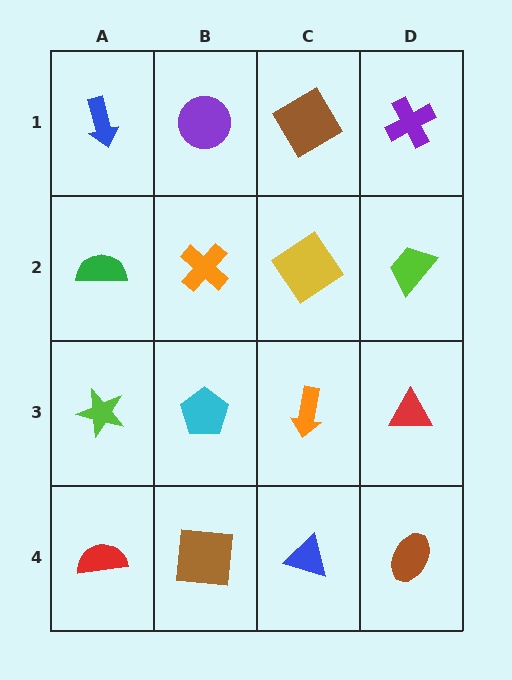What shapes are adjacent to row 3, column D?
A lime trapezoid (row 2, column D), a brown ellipse (row 4, column D), an orange arrow (row 3, column C).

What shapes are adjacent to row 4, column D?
A red triangle (row 3, column D), a blue triangle (row 4, column C).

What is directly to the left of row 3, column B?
A lime star.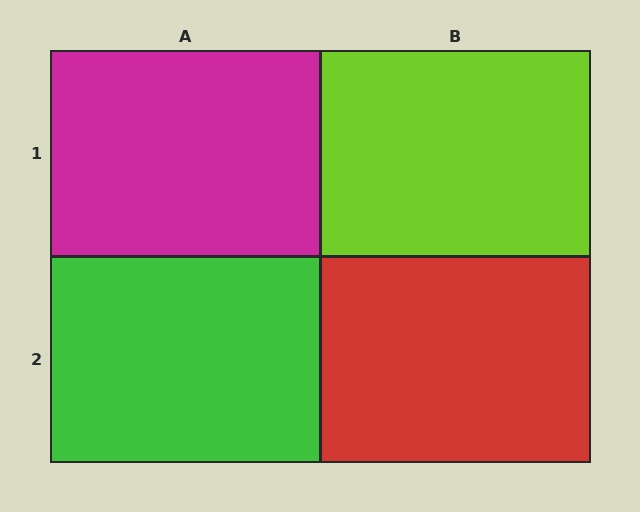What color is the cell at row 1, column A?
Magenta.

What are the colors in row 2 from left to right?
Green, red.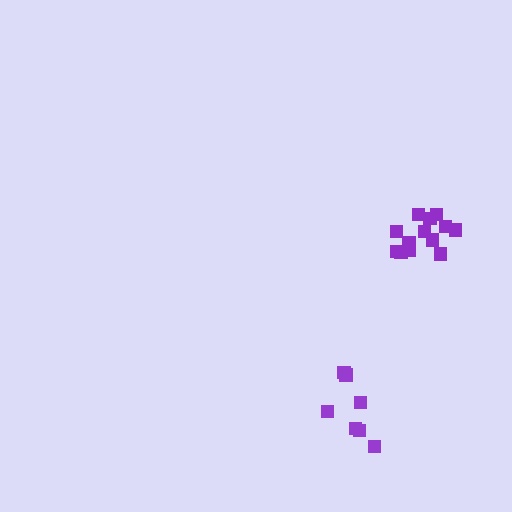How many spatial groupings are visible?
There are 2 spatial groupings.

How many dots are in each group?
Group 1: 13 dots, Group 2: 7 dots (20 total).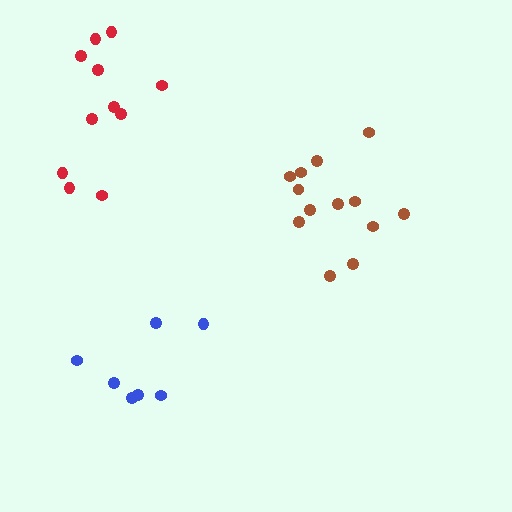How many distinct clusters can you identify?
There are 3 distinct clusters.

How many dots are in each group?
Group 1: 13 dots, Group 2: 7 dots, Group 3: 11 dots (31 total).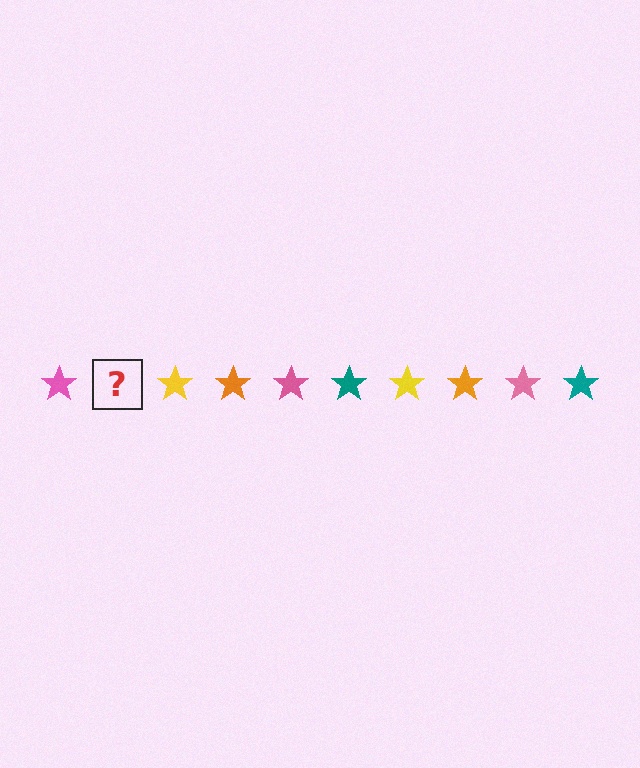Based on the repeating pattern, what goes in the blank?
The blank should be a teal star.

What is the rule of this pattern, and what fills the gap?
The rule is that the pattern cycles through pink, teal, yellow, orange stars. The gap should be filled with a teal star.